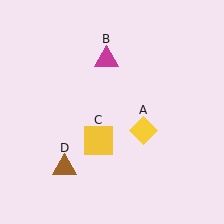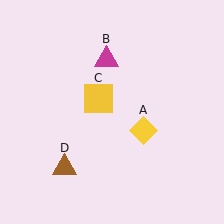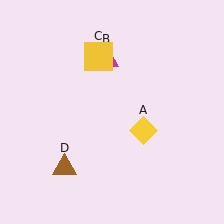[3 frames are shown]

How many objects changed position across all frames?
1 object changed position: yellow square (object C).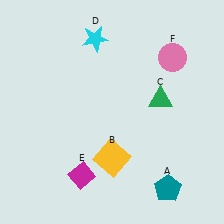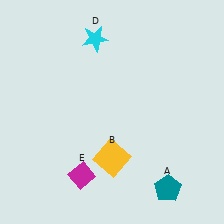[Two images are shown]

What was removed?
The pink circle (F), the green triangle (C) were removed in Image 2.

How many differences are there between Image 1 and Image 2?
There are 2 differences between the two images.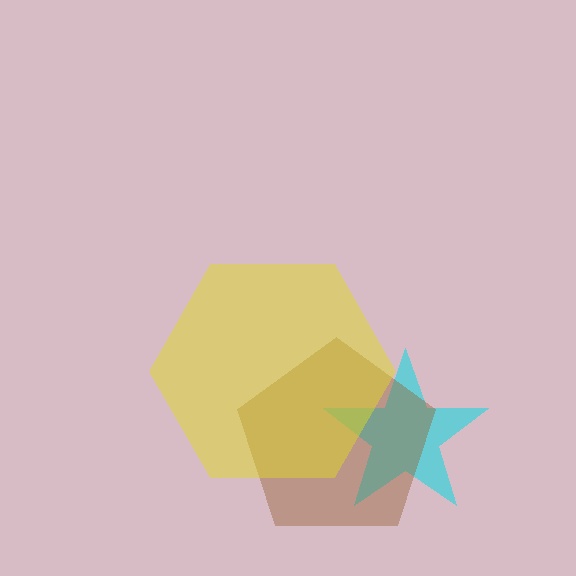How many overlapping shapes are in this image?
There are 3 overlapping shapes in the image.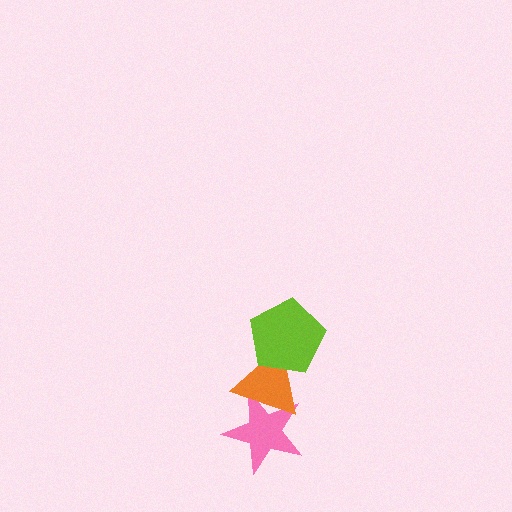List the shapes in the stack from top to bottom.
From top to bottom: the lime pentagon, the orange triangle, the pink star.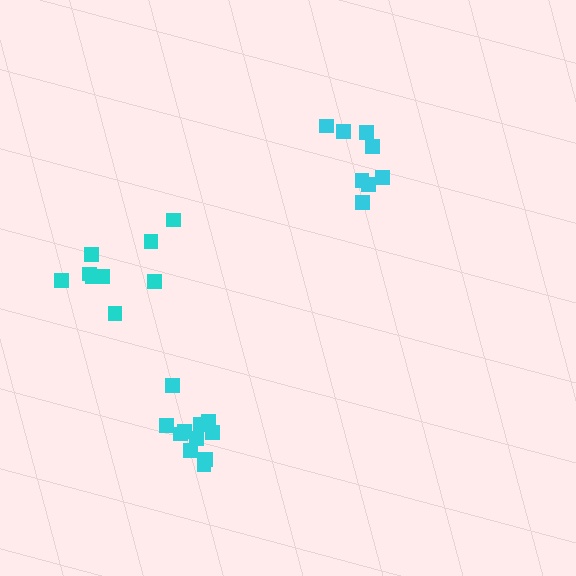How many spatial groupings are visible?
There are 3 spatial groupings.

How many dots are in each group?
Group 1: 11 dots, Group 2: 8 dots, Group 3: 9 dots (28 total).